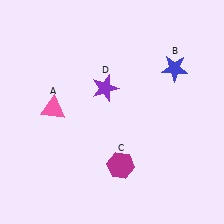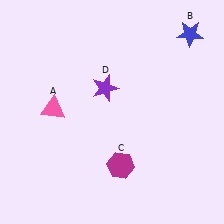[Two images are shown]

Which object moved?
The blue star (B) moved up.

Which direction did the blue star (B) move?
The blue star (B) moved up.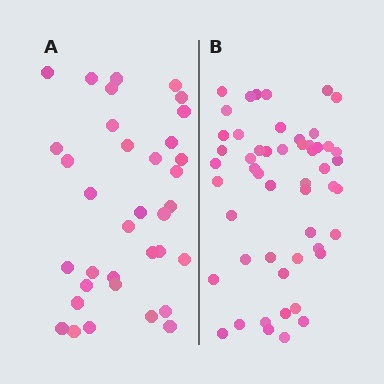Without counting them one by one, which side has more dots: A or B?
Region B (the right region) has more dots.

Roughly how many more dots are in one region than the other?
Region B has approximately 15 more dots than region A.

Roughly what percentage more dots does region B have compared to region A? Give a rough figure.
About 50% more.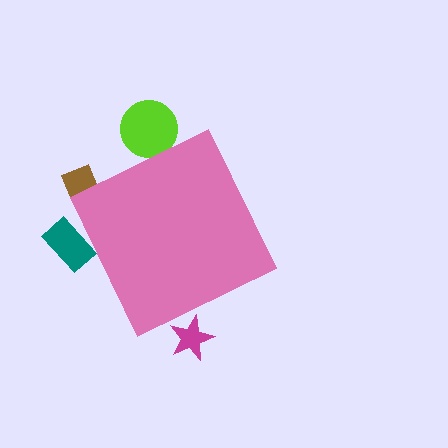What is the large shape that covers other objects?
A pink diamond.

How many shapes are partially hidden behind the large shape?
4 shapes are partially hidden.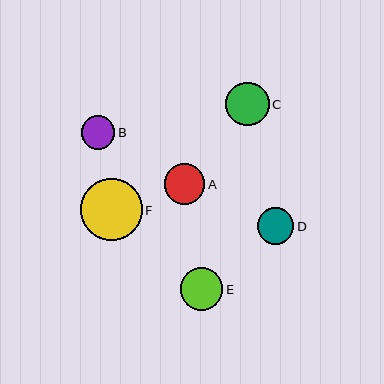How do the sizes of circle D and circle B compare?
Circle D and circle B are approximately the same size.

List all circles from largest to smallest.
From largest to smallest: F, C, E, A, D, B.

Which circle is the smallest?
Circle B is the smallest with a size of approximately 34 pixels.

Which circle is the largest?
Circle F is the largest with a size of approximately 62 pixels.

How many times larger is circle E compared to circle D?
Circle E is approximately 1.2 times the size of circle D.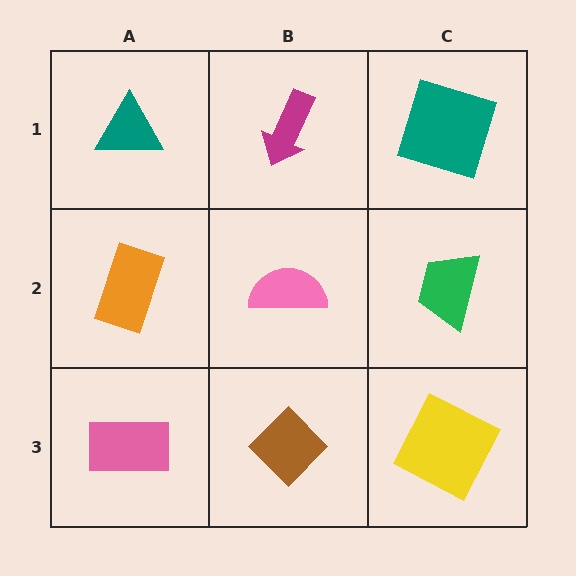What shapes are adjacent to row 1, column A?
An orange rectangle (row 2, column A), a magenta arrow (row 1, column B).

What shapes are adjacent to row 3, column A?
An orange rectangle (row 2, column A), a brown diamond (row 3, column B).